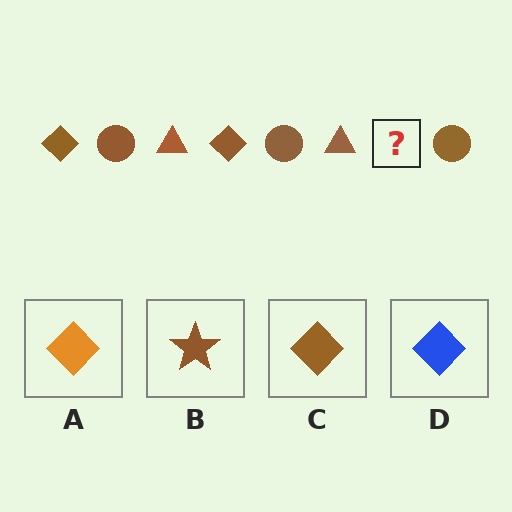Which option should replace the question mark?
Option C.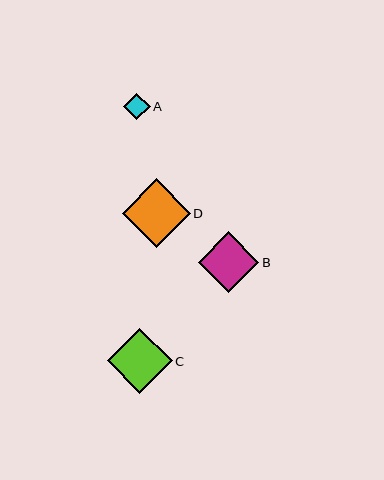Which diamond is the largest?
Diamond D is the largest with a size of approximately 68 pixels.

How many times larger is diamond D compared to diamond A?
Diamond D is approximately 2.6 times the size of diamond A.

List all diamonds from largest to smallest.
From largest to smallest: D, C, B, A.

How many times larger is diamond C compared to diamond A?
Diamond C is approximately 2.4 times the size of diamond A.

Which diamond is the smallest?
Diamond A is the smallest with a size of approximately 27 pixels.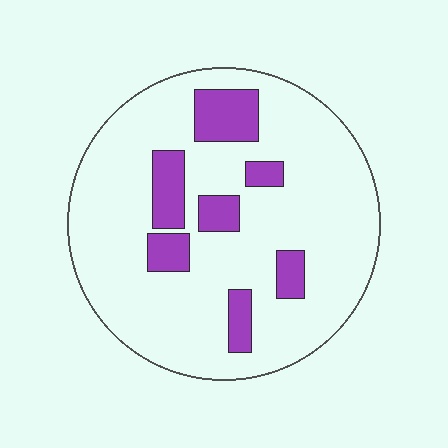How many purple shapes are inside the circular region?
7.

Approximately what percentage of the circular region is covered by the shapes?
Approximately 15%.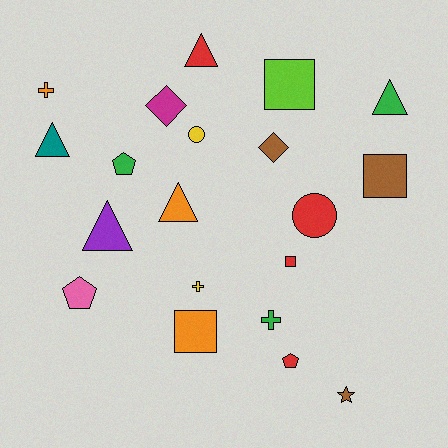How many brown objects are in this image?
There are 3 brown objects.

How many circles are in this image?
There are 2 circles.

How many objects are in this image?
There are 20 objects.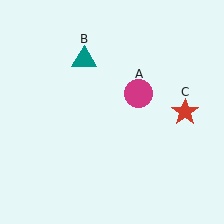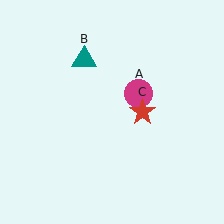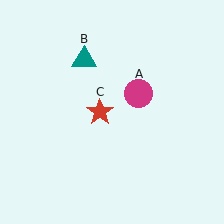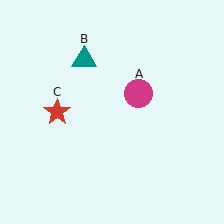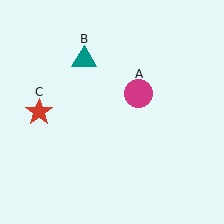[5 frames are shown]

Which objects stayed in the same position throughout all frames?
Magenta circle (object A) and teal triangle (object B) remained stationary.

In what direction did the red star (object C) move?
The red star (object C) moved left.